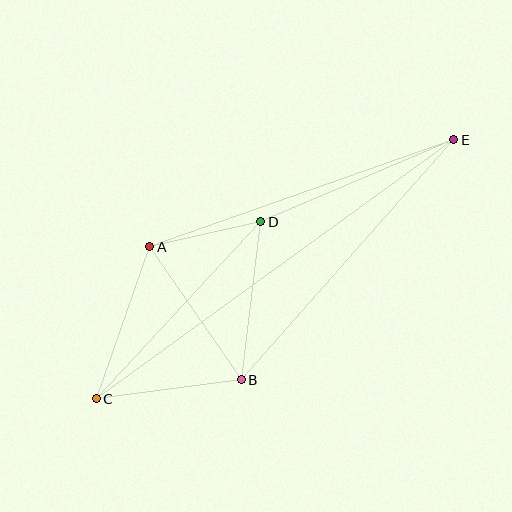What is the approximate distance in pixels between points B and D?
The distance between B and D is approximately 159 pixels.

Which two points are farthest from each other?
Points C and E are farthest from each other.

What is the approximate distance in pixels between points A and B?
The distance between A and B is approximately 162 pixels.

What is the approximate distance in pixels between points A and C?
The distance between A and C is approximately 161 pixels.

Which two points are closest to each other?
Points A and D are closest to each other.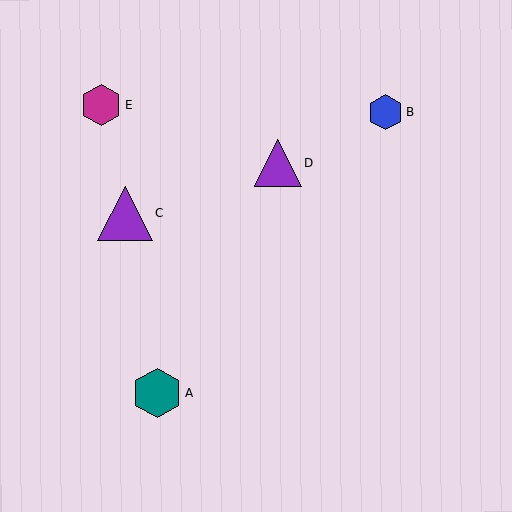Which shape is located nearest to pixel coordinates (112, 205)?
The purple triangle (labeled C) at (125, 214) is nearest to that location.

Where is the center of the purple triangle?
The center of the purple triangle is at (278, 163).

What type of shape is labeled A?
Shape A is a teal hexagon.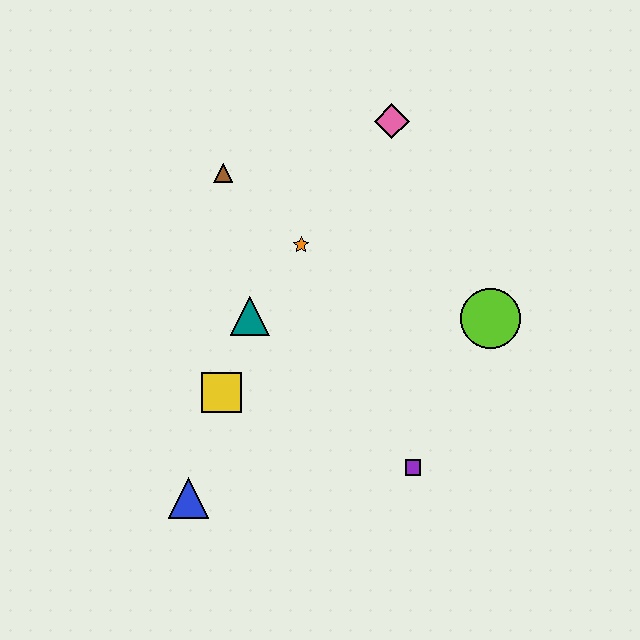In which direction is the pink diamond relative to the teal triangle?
The pink diamond is above the teal triangle.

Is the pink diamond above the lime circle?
Yes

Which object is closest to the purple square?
The lime circle is closest to the purple square.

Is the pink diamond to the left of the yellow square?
No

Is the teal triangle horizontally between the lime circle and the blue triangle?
Yes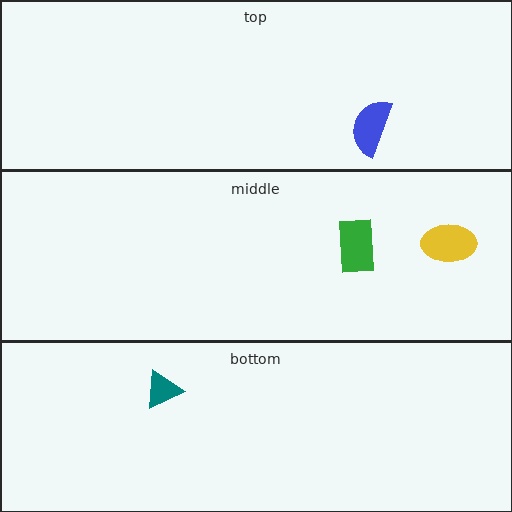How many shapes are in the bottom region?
1.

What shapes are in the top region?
The blue semicircle.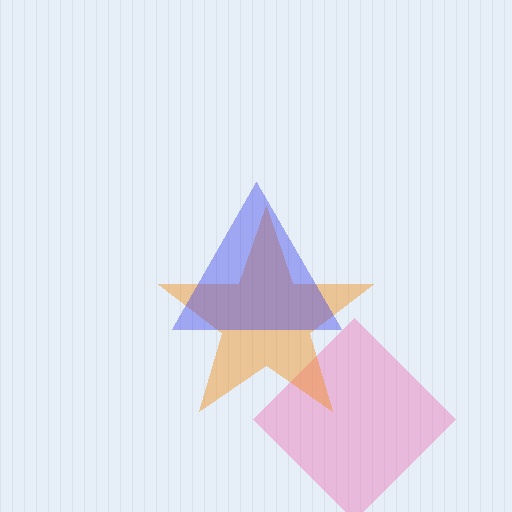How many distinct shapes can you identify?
There are 3 distinct shapes: a pink diamond, an orange star, a blue triangle.